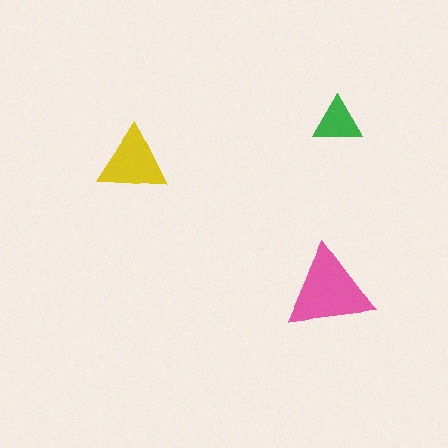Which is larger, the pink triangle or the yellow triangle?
The pink one.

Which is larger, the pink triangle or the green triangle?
The pink one.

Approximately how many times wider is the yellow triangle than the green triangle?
About 1.5 times wider.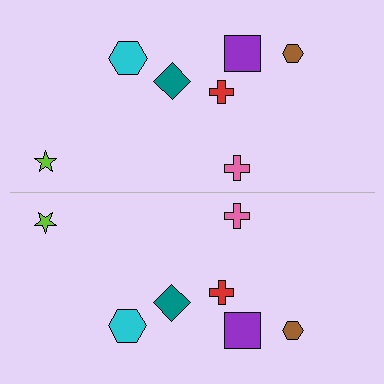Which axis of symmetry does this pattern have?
The pattern has a horizontal axis of symmetry running through the center of the image.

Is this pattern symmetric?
Yes, this pattern has bilateral (reflection) symmetry.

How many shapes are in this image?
There are 14 shapes in this image.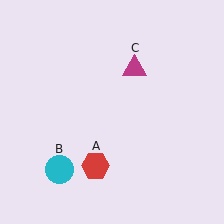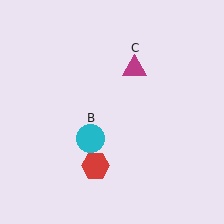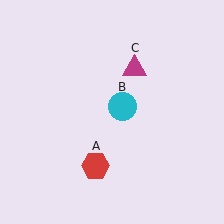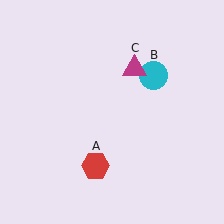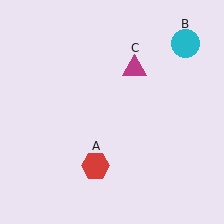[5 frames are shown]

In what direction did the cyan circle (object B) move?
The cyan circle (object B) moved up and to the right.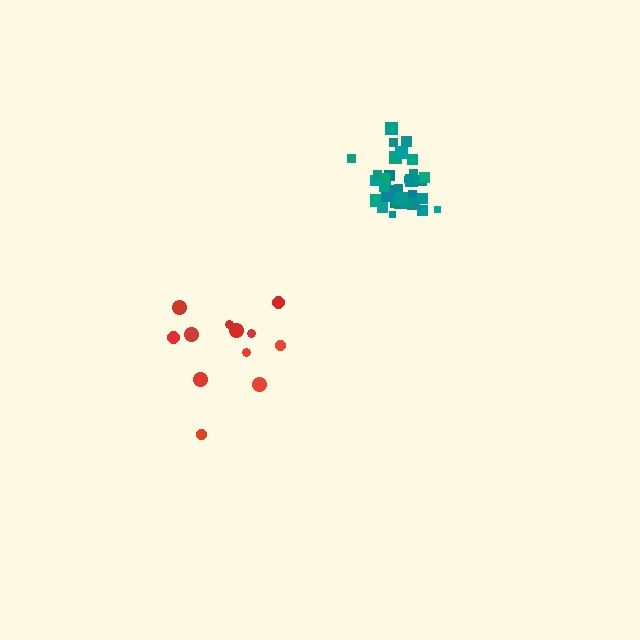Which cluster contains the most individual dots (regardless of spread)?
Teal (34).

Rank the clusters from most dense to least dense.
teal, red.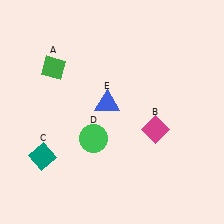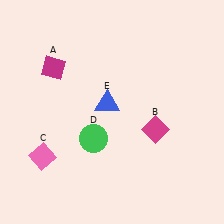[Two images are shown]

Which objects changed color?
A changed from green to magenta. C changed from teal to pink.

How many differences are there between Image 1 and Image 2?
There are 2 differences between the two images.